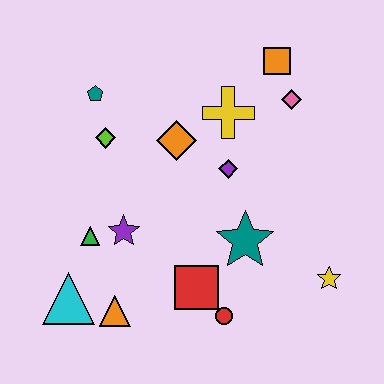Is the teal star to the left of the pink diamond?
Yes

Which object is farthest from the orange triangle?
The orange square is farthest from the orange triangle.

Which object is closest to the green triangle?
The purple star is closest to the green triangle.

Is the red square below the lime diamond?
Yes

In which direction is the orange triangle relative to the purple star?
The orange triangle is below the purple star.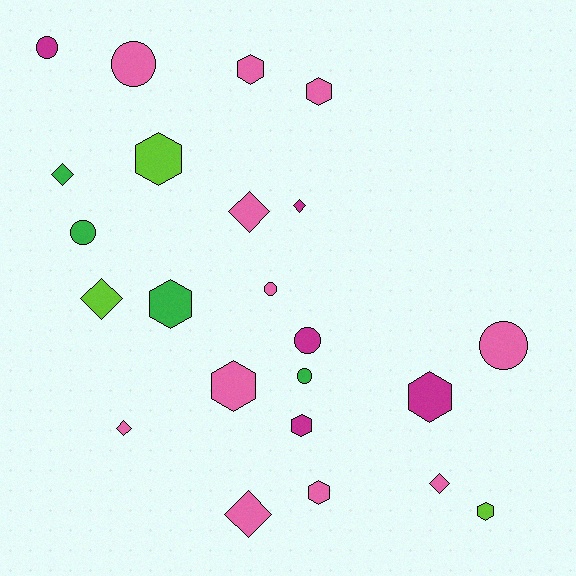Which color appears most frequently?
Pink, with 11 objects.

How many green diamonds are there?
There is 1 green diamond.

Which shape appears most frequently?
Hexagon, with 9 objects.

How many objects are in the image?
There are 23 objects.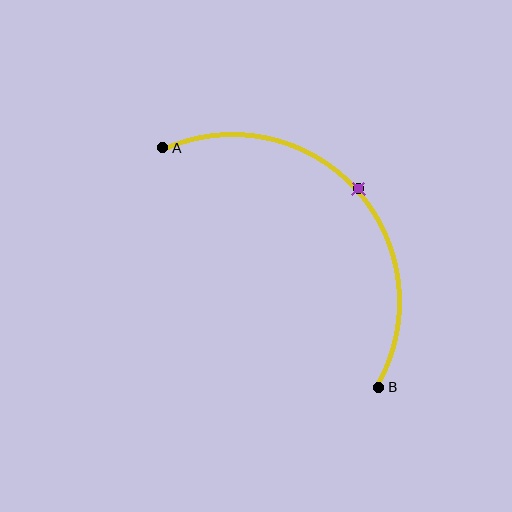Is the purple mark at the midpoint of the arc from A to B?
Yes. The purple mark lies on the arc at equal arc-length from both A and B — it is the arc midpoint.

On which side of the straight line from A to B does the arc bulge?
The arc bulges above and to the right of the straight line connecting A and B.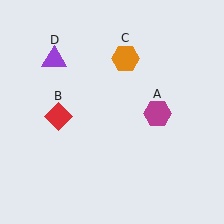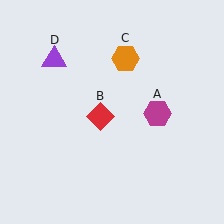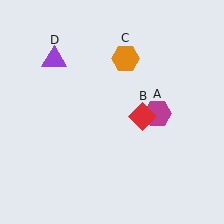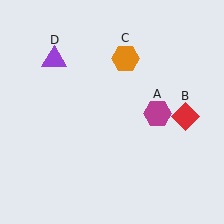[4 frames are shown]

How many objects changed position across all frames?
1 object changed position: red diamond (object B).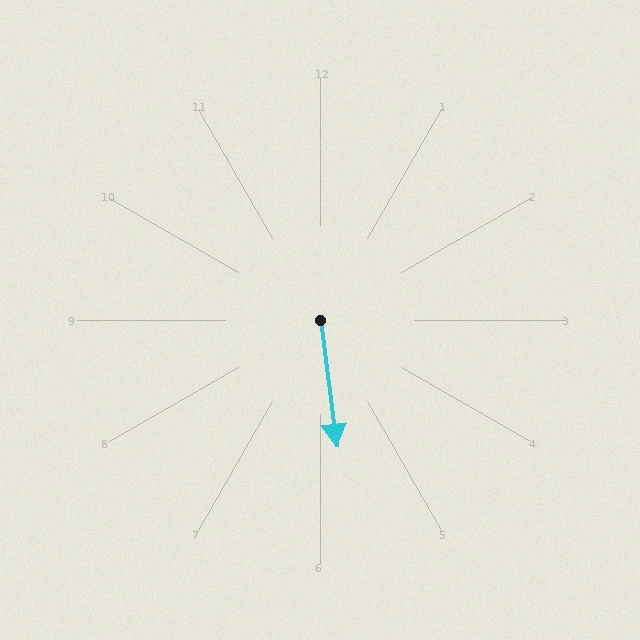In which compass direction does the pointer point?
South.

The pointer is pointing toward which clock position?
Roughly 6 o'clock.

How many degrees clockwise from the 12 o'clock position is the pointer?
Approximately 173 degrees.